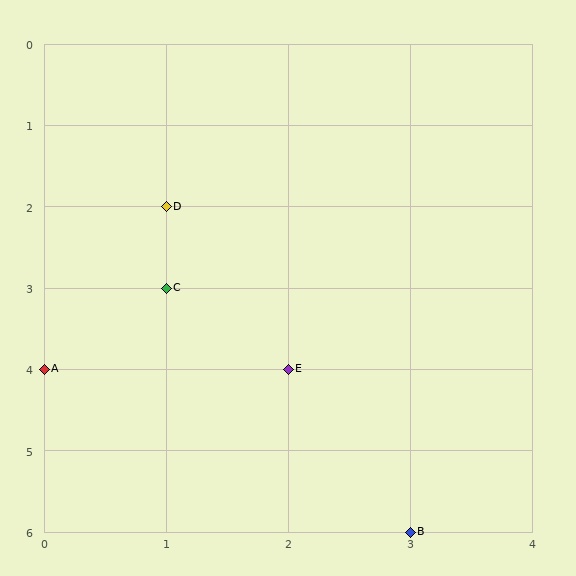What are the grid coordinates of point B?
Point B is at grid coordinates (3, 6).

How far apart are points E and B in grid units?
Points E and B are 1 column and 2 rows apart (about 2.2 grid units diagonally).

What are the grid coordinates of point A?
Point A is at grid coordinates (0, 4).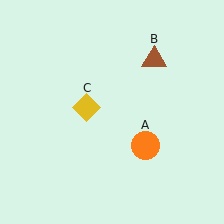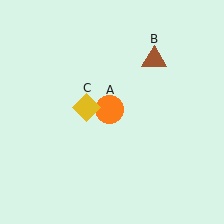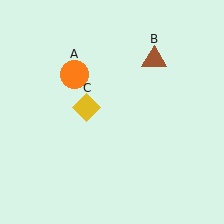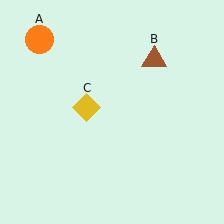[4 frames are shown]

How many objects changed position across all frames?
1 object changed position: orange circle (object A).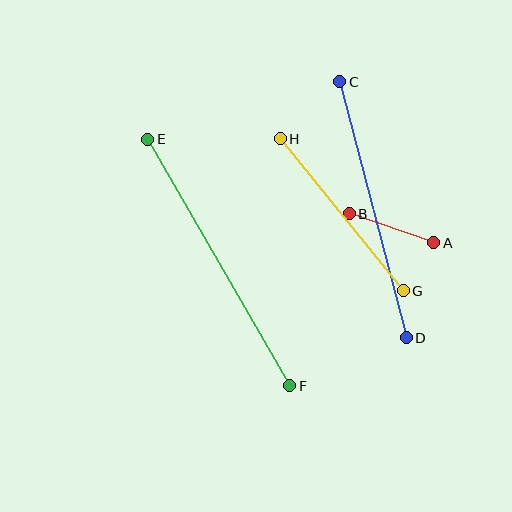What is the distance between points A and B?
The distance is approximately 89 pixels.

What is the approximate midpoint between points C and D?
The midpoint is at approximately (373, 210) pixels.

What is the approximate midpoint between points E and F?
The midpoint is at approximately (219, 262) pixels.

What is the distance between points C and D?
The distance is approximately 264 pixels.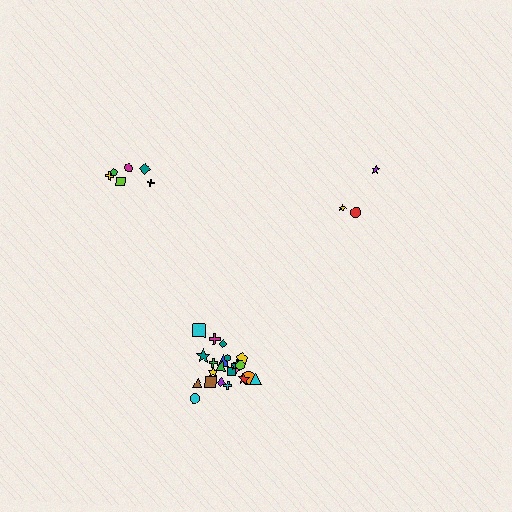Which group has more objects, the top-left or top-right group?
The top-left group.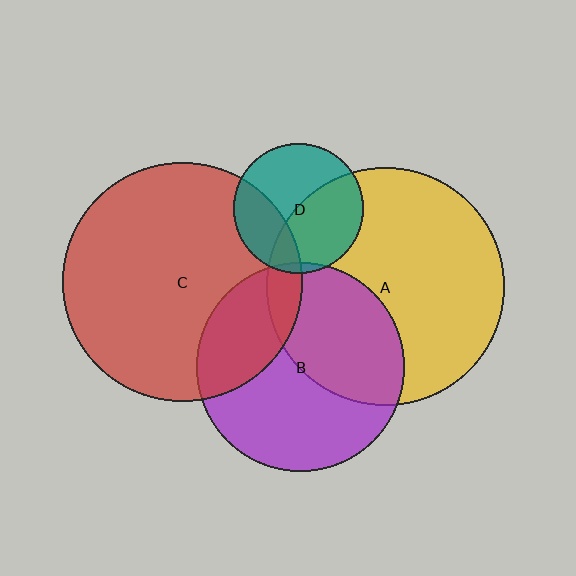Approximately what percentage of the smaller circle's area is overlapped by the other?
Approximately 5%.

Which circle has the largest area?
Circle C (red).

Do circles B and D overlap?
Yes.